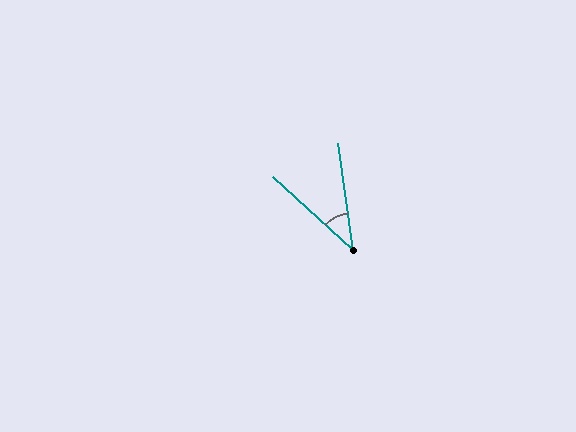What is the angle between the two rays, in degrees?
Approximately 39 degrees.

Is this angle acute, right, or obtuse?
It is acute.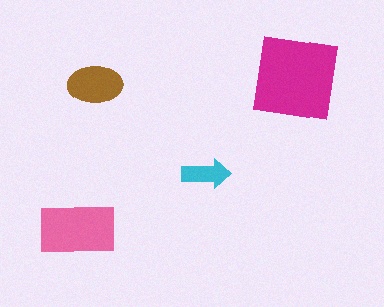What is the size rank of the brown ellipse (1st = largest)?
3rd.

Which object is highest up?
The magenta square is topmost.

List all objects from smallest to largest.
The cyan arrow, the brown ellipse, the pink rectangle, the magenta square.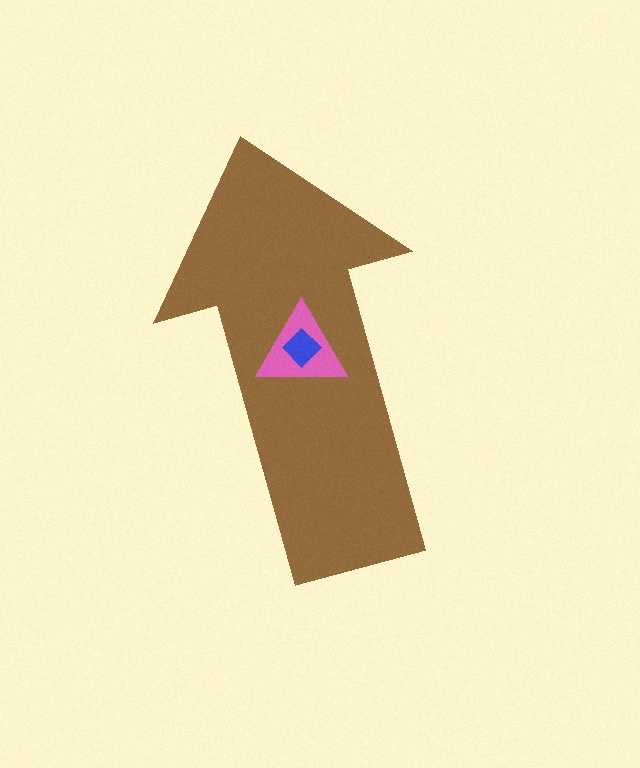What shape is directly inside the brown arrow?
The pink triangle.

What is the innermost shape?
The blue diamond.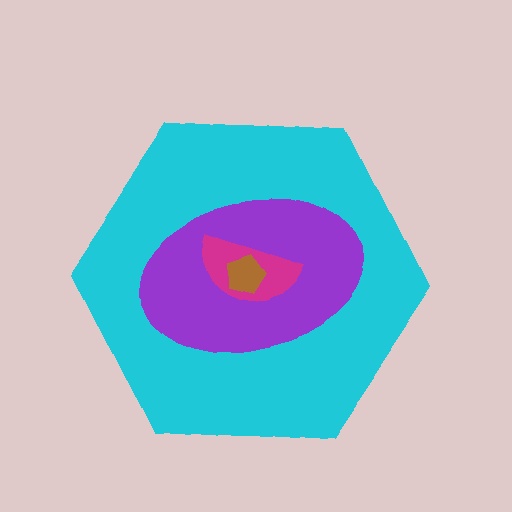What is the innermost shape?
The brown pentagon.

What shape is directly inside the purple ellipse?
The magenta semicircle.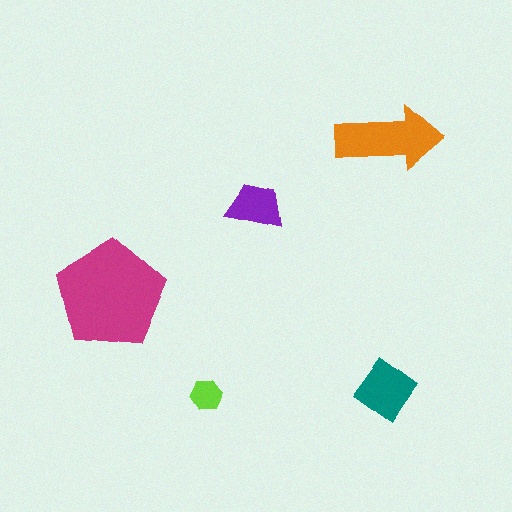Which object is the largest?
The magenta pentagon.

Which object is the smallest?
The lime hexagon.